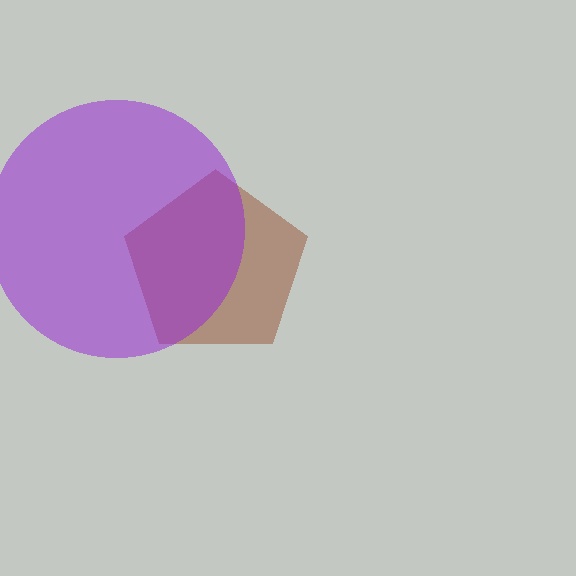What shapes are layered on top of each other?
The layered shapes are: a brown pentagon, a purple circle.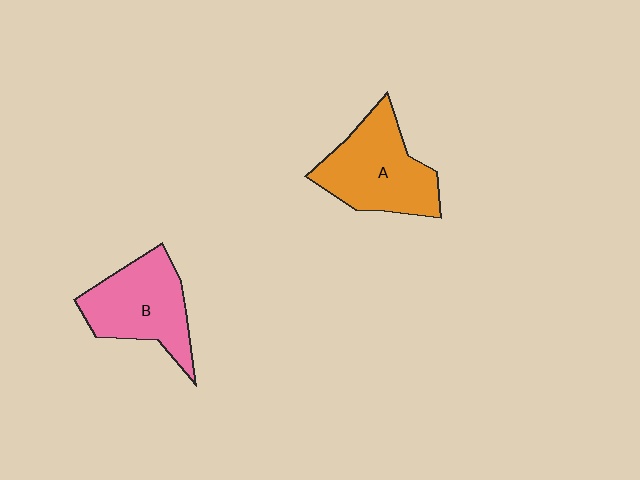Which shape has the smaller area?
Shape B (pink).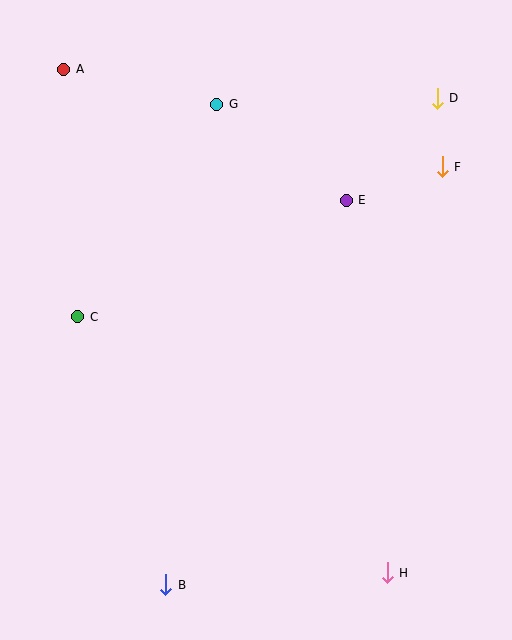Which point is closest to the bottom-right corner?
Point H is closest to the bottom-right corner.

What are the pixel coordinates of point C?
Point C is at (78, 317).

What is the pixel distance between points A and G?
The distance between A and G is 157 pixels.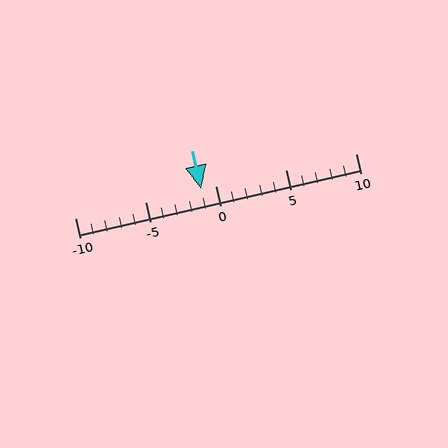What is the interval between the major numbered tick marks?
The major tick marks are spaced 5 units apart.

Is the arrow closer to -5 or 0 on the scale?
The arrow is closer to 0.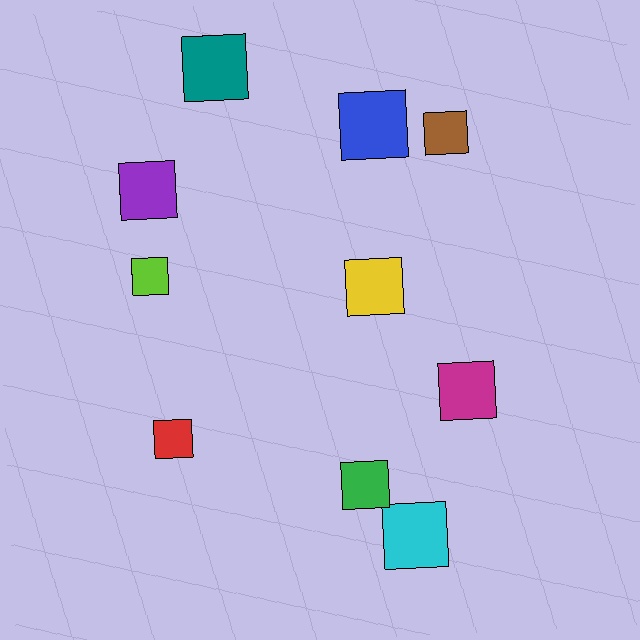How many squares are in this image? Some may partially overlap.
There are 10 squares.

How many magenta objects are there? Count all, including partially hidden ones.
There is 1 magenta object.